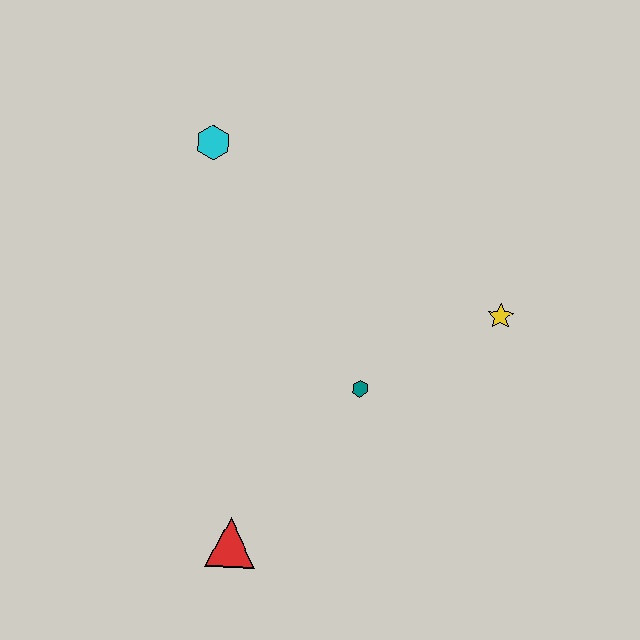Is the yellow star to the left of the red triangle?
No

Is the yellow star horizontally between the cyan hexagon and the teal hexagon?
No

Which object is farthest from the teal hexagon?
The cyan hexagon is farthest from the teal hexagon.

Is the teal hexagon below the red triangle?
No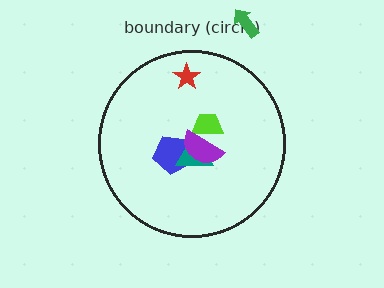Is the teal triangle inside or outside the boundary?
Inside.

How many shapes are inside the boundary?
5 inside, 1 outside.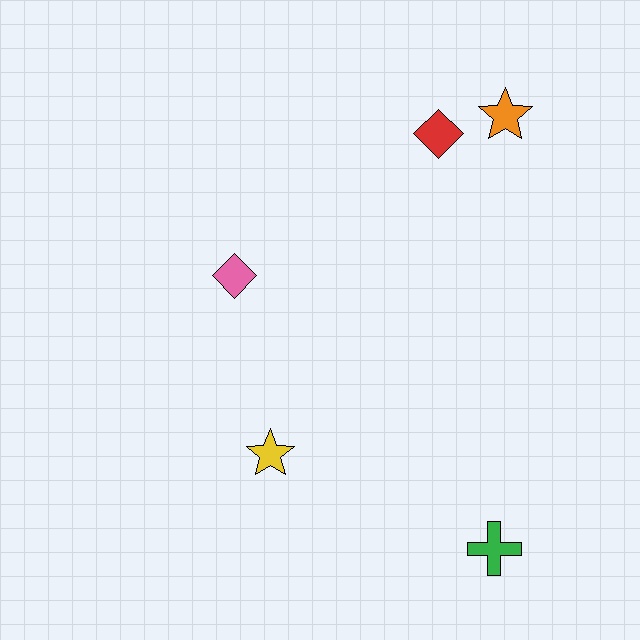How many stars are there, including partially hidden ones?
There are 2 stars.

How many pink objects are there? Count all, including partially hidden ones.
There is 1 pink object.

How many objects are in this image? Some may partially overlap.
There are 5 objects.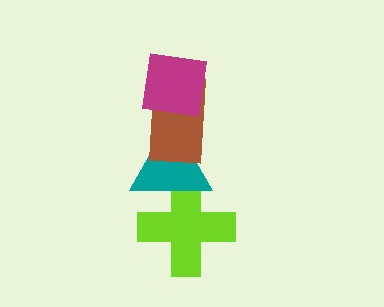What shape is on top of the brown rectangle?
The magenta square is on top of the brown rectangle.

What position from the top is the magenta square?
The magenta square is 1st from the top.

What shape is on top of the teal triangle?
The brown rectangle is on top of the teal triangle.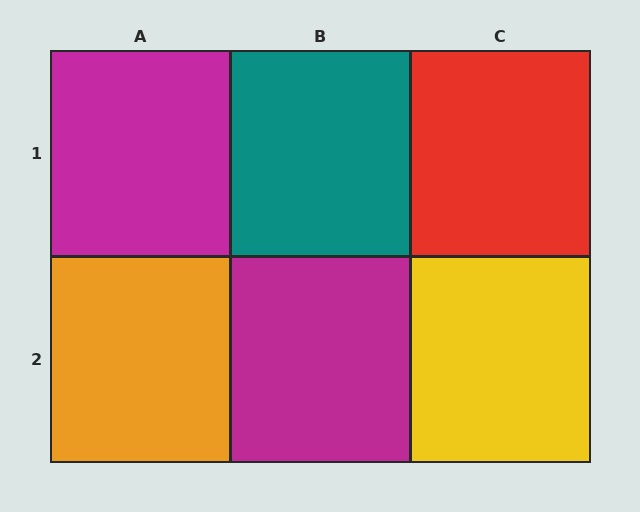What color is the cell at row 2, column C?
Yellow.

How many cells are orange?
1 cell is orange.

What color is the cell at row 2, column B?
Magenta.